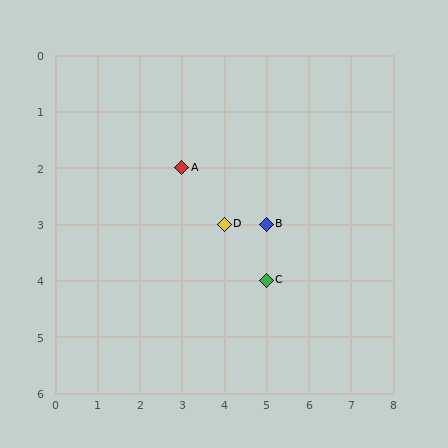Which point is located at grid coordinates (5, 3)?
Point B is at (5, 3).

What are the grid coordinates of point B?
Point B is at grid coordinates (5, 3).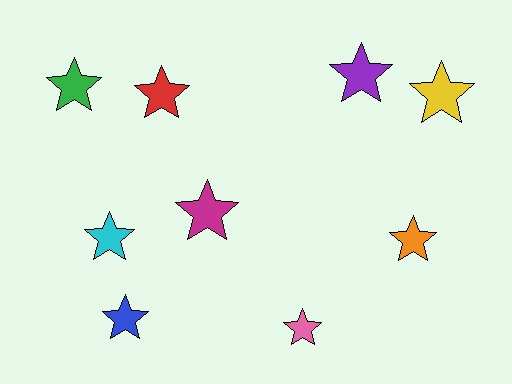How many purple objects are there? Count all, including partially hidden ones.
There is 1 purple object.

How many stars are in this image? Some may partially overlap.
There are 9 stars.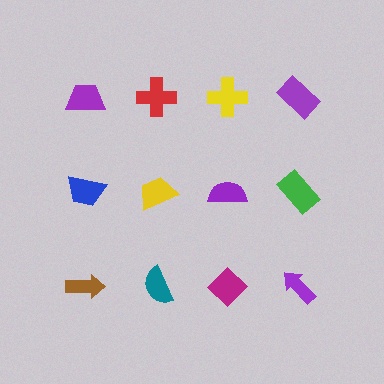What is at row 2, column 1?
A blue trapezoid.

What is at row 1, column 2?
A red cross.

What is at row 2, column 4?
A green rectangle.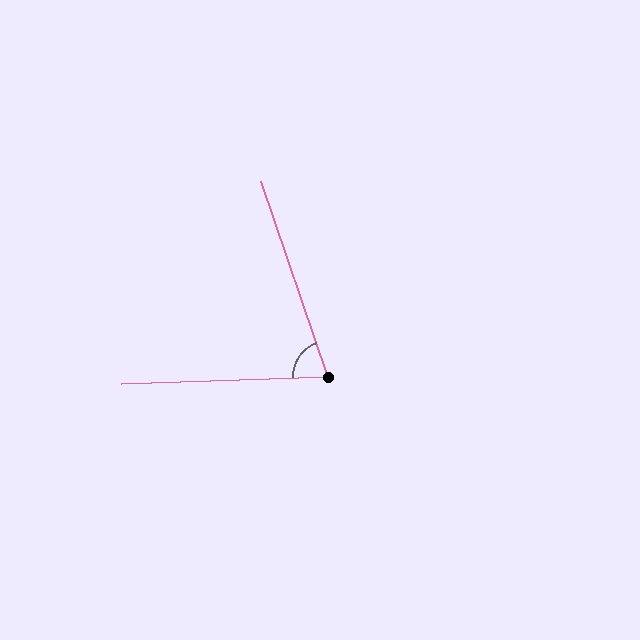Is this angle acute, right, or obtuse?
It is acute.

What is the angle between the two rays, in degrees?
Approximately 73 degrees.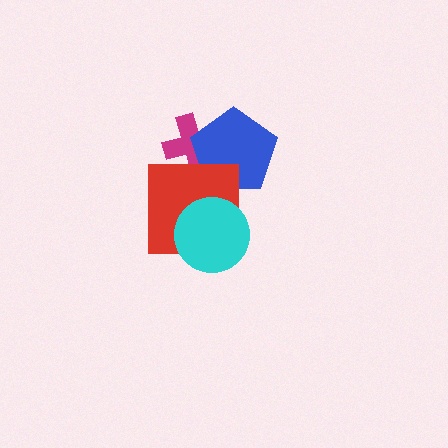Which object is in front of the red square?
The cyan circle is in front of the red square.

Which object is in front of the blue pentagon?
The red square is in front of the blue pentagon.